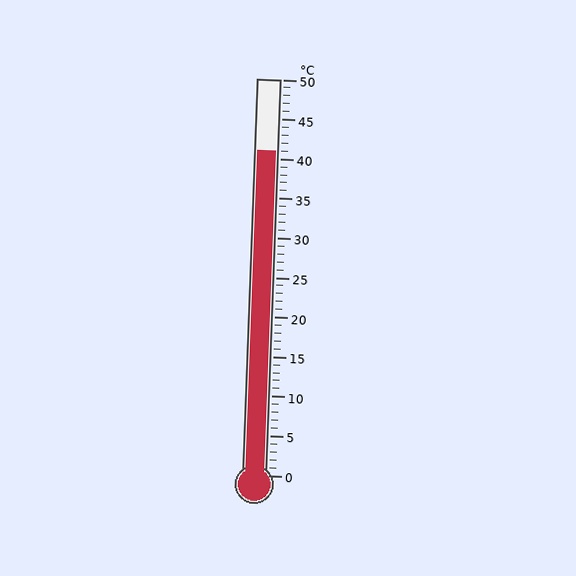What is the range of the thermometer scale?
The thermometer scale ranges from 0°C to 50°C.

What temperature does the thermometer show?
The thermometer shows approximately 41°C.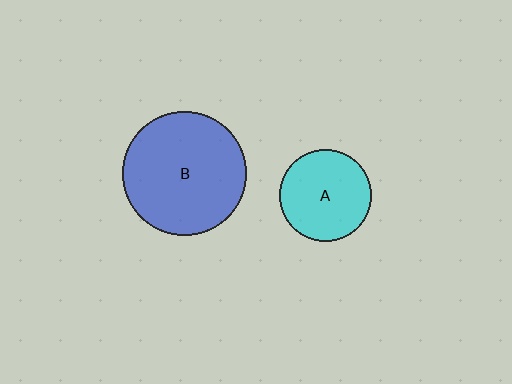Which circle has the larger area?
Circle B (blue).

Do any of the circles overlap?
No, none of the circles overlap.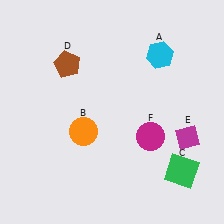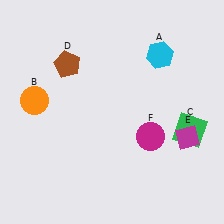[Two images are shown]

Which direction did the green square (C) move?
The green square (C) moved up.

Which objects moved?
The objects that moved are: the orange circle (B), the green square (C).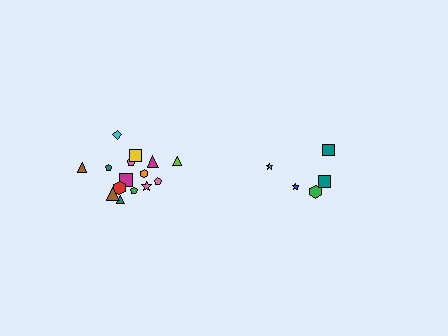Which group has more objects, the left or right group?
The left group.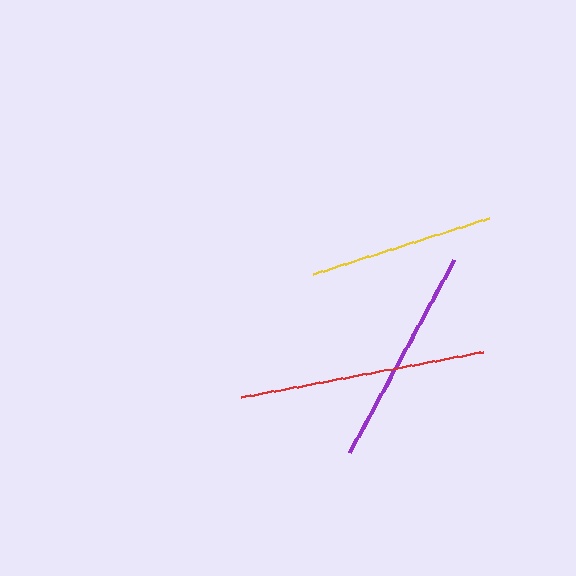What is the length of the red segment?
The red segment is approximately 247 pixels long.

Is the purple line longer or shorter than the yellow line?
The purple line is longer than the yellow line.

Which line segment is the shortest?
The yellow line is the shortest at approximately 185 pixels.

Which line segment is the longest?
The red line is the longest at approximately 247 pixels.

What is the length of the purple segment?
The purple segment is approximately 219 pixels long.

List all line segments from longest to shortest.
From longest to shortest: red, purple, yellow.